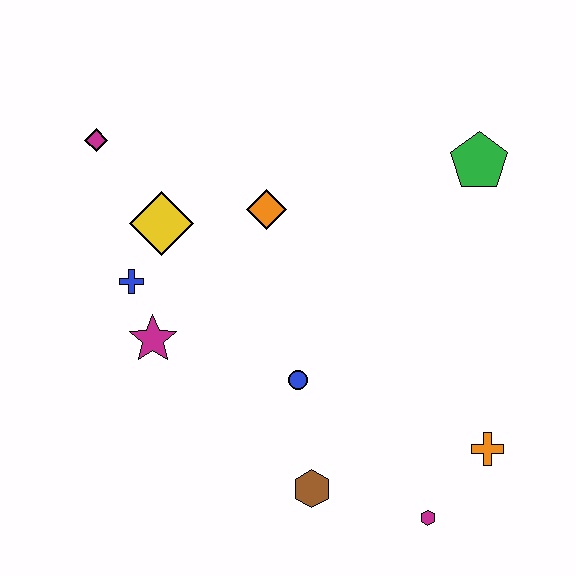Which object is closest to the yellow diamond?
The blue cross is closest to the yellow diamond.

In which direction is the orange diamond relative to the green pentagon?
The orange diamond is to the left of the green pentagon.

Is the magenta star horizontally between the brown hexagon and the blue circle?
No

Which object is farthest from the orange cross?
The magenta diamond is farthest from the orange cross.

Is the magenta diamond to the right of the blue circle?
No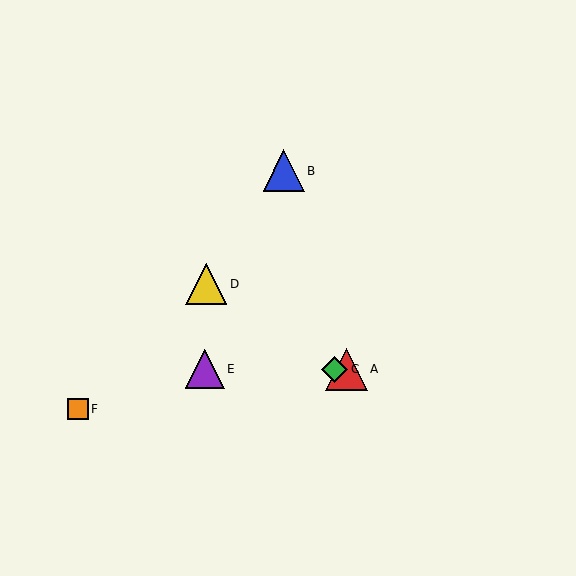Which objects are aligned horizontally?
Objects A, C, E are aligned horizontally.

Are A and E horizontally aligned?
Yes, both are at y≈369.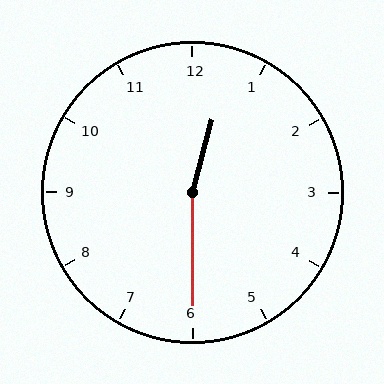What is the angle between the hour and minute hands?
Approximately 165 degrees.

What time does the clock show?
12:30.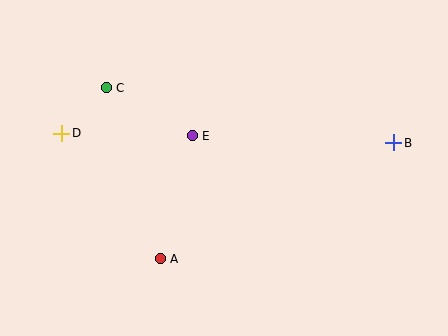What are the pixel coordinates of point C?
Point C is at (106, 88).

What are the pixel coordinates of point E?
Point E is at (192, 136).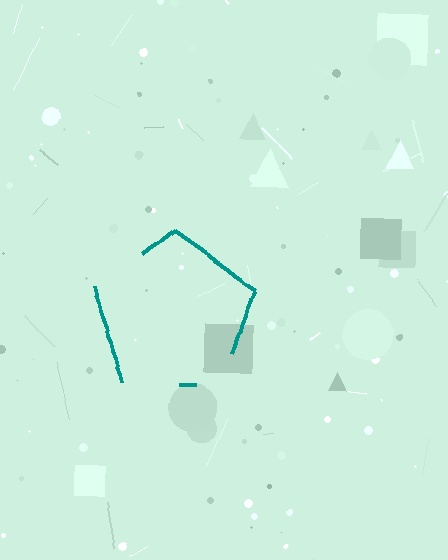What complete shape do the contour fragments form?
The contour fragments form a pentagon.